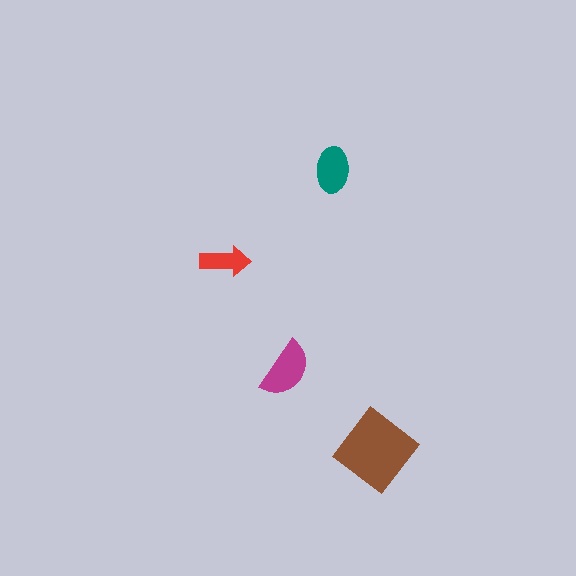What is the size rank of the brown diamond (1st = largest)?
1st.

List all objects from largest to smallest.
The brown diamond, the magenta semicircle, the teal ellipse, the red arrow.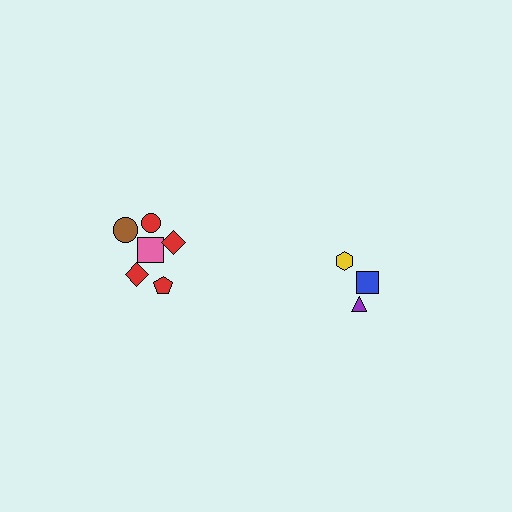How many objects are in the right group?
There are 3 objects.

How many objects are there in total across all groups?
There are 9 objects.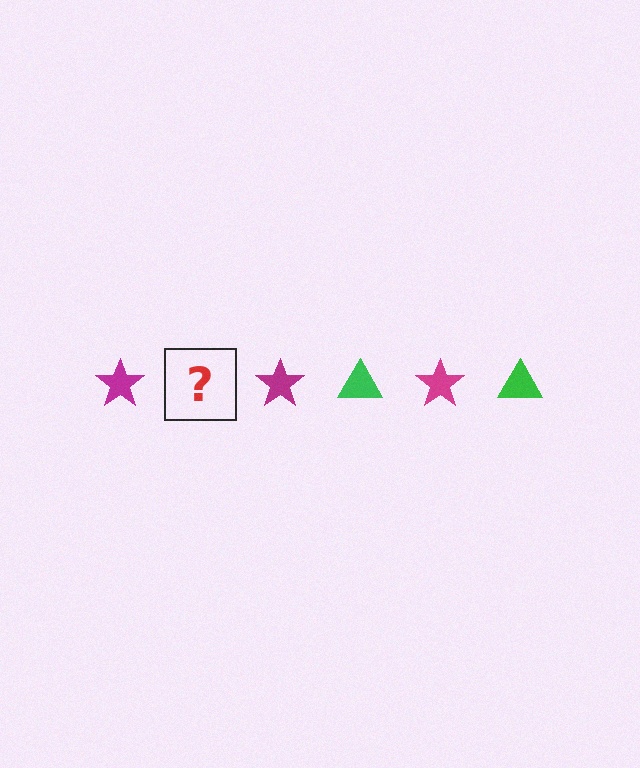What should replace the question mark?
The question mark should be replaced with a green triangle.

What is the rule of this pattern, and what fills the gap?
The rule is that the pattern alternates between magenta star and green triangle. The gap should be filled with a green triangle.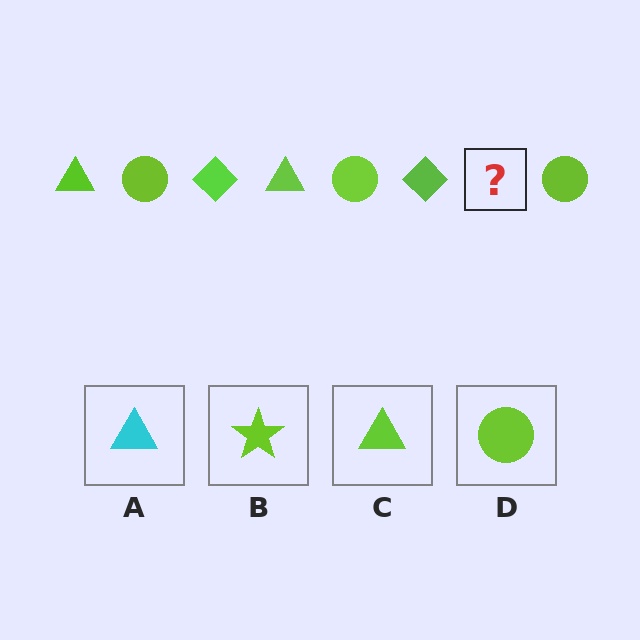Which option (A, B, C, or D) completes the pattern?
C.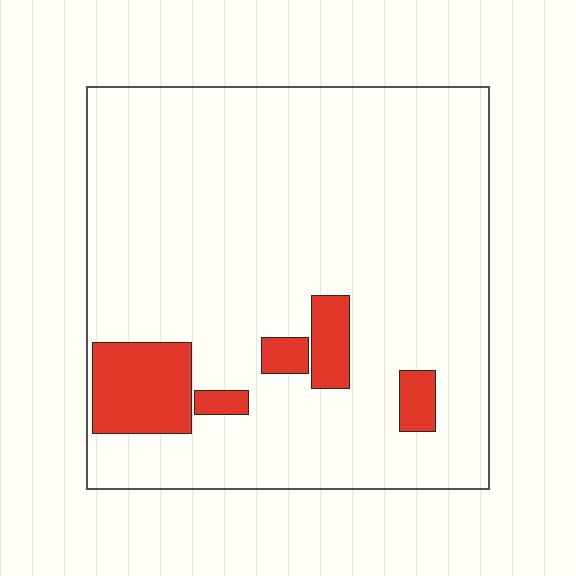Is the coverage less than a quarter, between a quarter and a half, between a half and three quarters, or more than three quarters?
Less than a quarter.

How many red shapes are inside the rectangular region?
5.